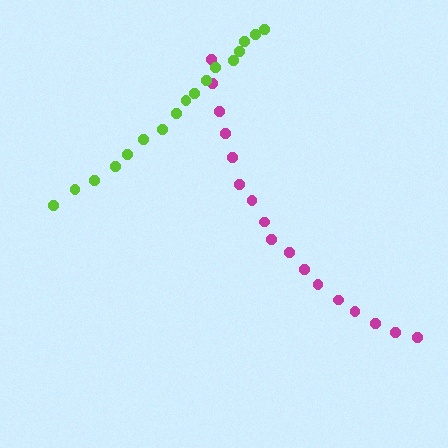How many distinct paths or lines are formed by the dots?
There are 2 distinct paths.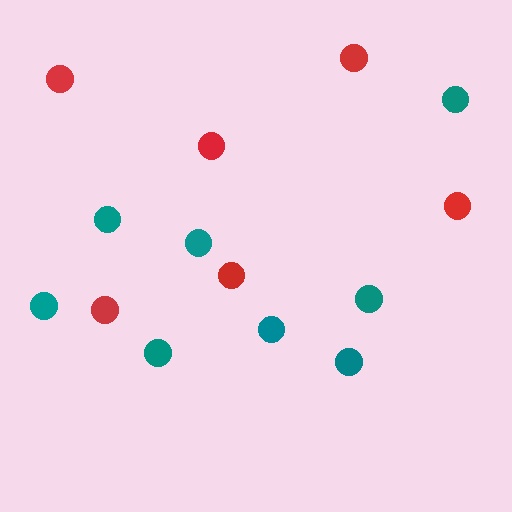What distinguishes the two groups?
There are 2 groups: one group of teal circles (8) and one group of red circles (6).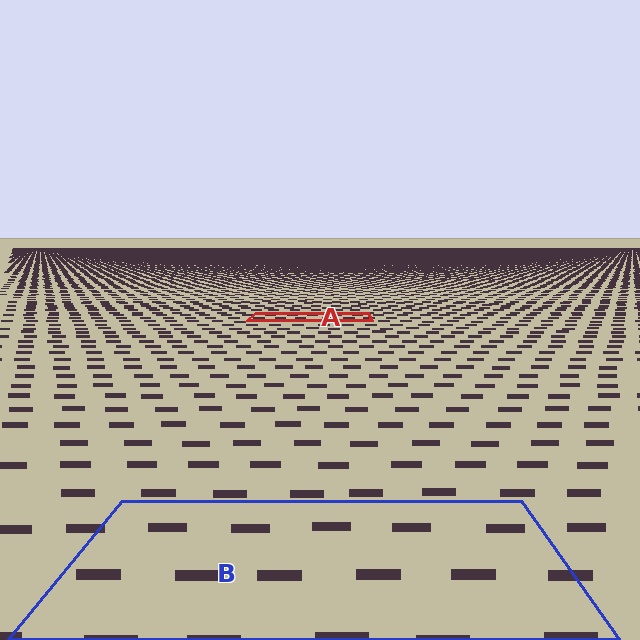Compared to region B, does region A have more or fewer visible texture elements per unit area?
Region A has more texture elements per unit area — they are packed more densely because it is farther away.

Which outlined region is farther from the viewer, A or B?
Region A is farther from the viewer — the texture elements inside it appear smaller and more densely packed.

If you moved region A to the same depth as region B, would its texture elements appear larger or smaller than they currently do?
They would appear larger. At a closer depth, the same texture elements are projected at a bigger on-screen size.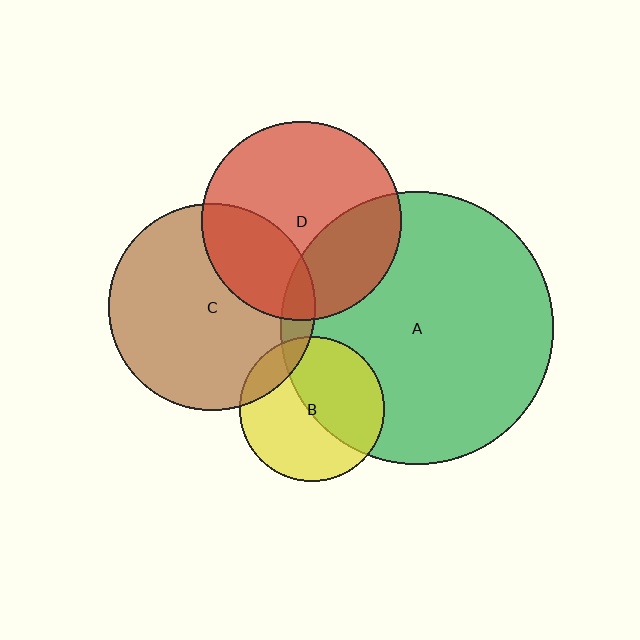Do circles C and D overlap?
Yes.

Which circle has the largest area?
Circle A (green).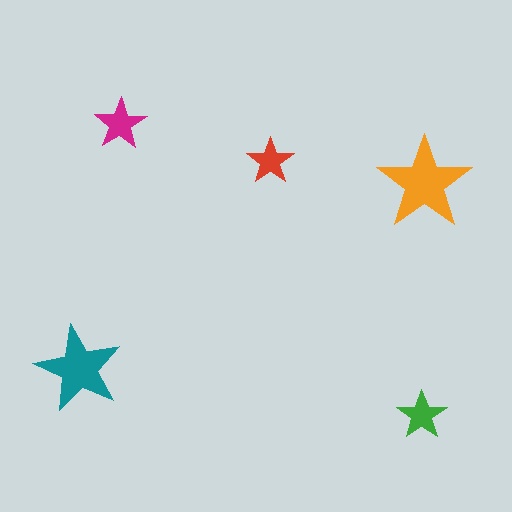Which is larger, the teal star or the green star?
The teal one.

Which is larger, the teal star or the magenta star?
The teal one.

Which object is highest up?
The magenta star is topmost.